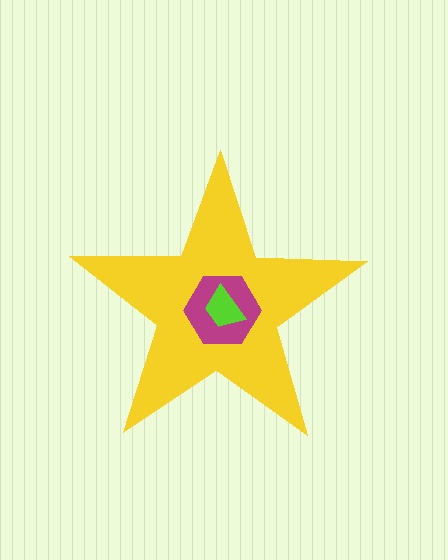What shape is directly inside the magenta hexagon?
The lime trapezoid.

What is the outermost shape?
The yellow star.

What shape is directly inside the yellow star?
The magenta hexagon.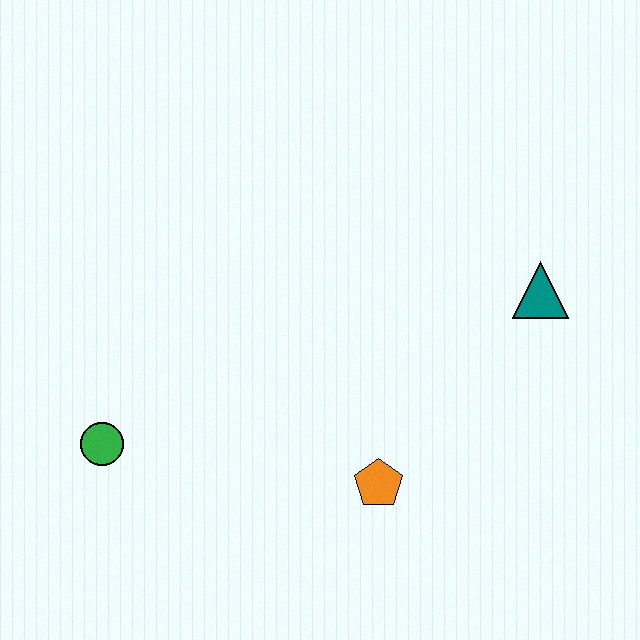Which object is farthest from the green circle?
The teal triangle is farthest from the green circle.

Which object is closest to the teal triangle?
The orange pentagon is closest to the teal triangle.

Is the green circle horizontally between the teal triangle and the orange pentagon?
No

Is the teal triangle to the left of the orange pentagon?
No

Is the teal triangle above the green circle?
Yes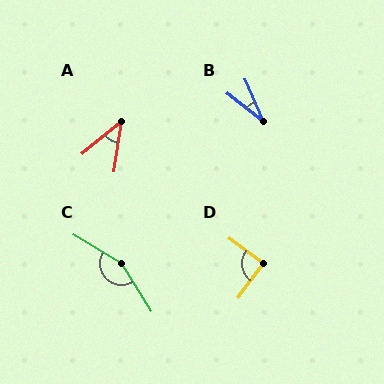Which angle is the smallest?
B, at approximately 29 degrees.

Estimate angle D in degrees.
Approximately 91 degrees.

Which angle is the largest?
C, at approximately 153 degrees.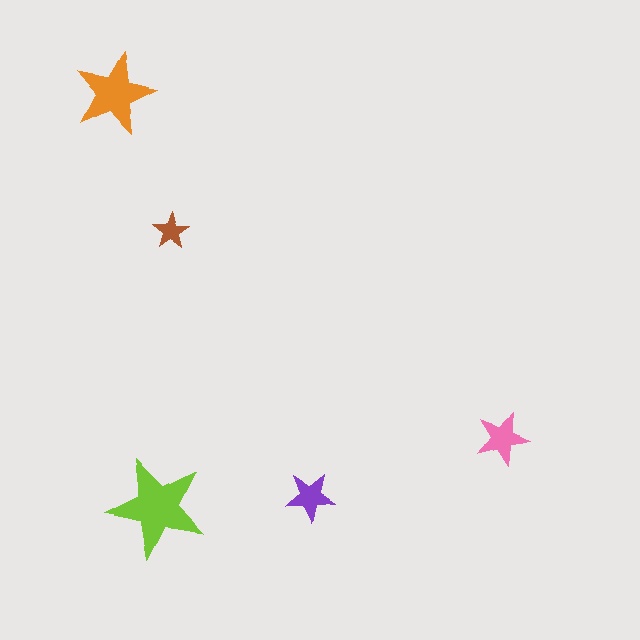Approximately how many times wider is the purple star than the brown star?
About 1.5 times wider.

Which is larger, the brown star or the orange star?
The orange one.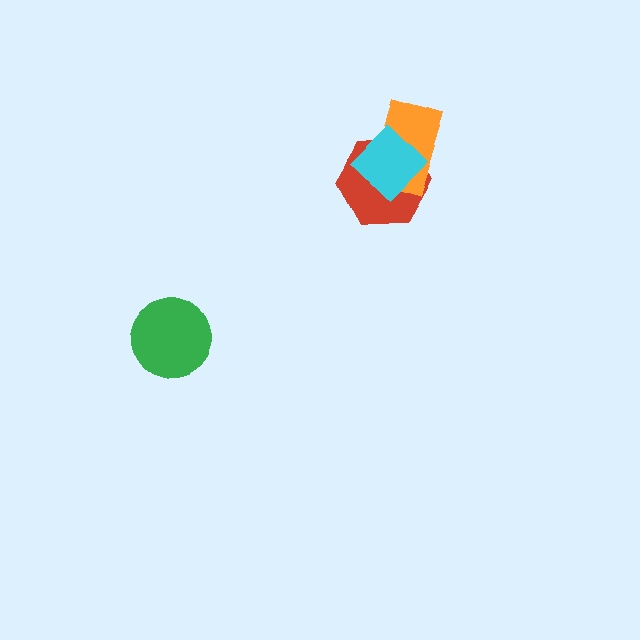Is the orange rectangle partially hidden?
Yes, it is partially covered by another shape.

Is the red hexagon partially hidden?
Yes, it is partially covered by another shape.